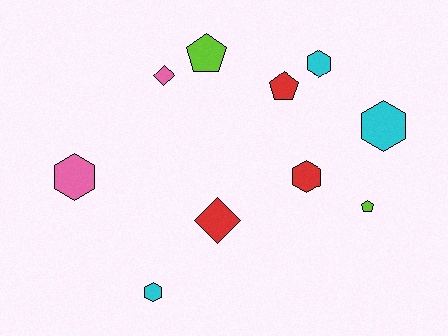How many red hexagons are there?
There is 1 red hexagon.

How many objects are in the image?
There are 10 objects.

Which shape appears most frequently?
Hexagon, with 5 objects.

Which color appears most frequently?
Red, with 3 objects.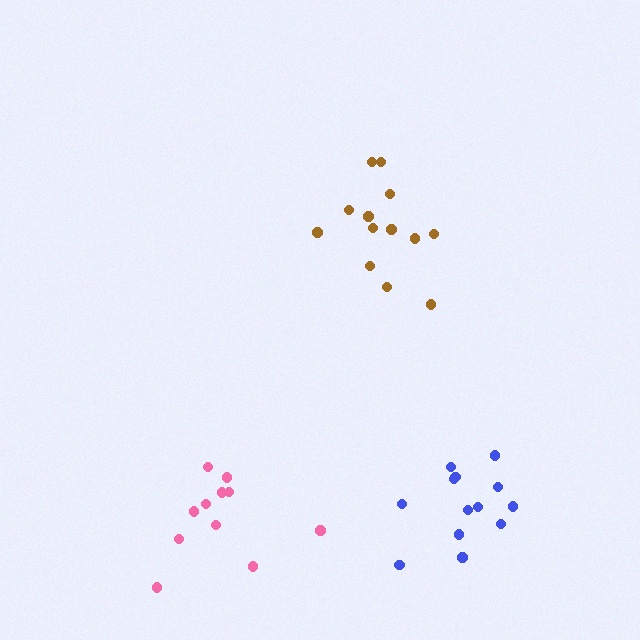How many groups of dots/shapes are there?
There are 3 groups.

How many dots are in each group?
Group 1: 11 dots, Group 2: 13 dots, Group 3: 13 dots (37 total).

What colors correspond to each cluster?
The clusters are colored: pink, blue, brown.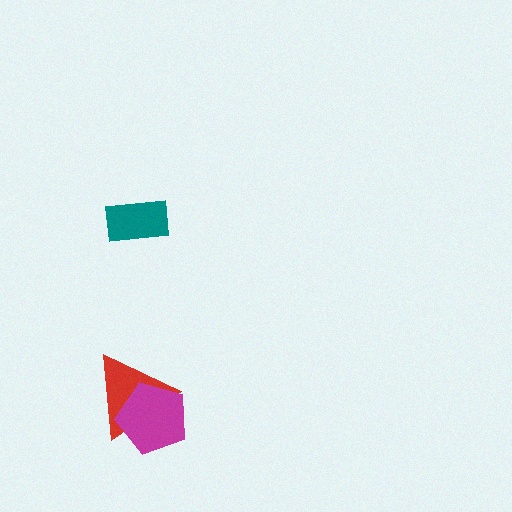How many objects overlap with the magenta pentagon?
1 object overlaps with the magenta pentagon.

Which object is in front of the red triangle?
The magenta pentagon is in front of the red triangle.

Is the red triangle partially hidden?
Yes, it is partially covered by another shape.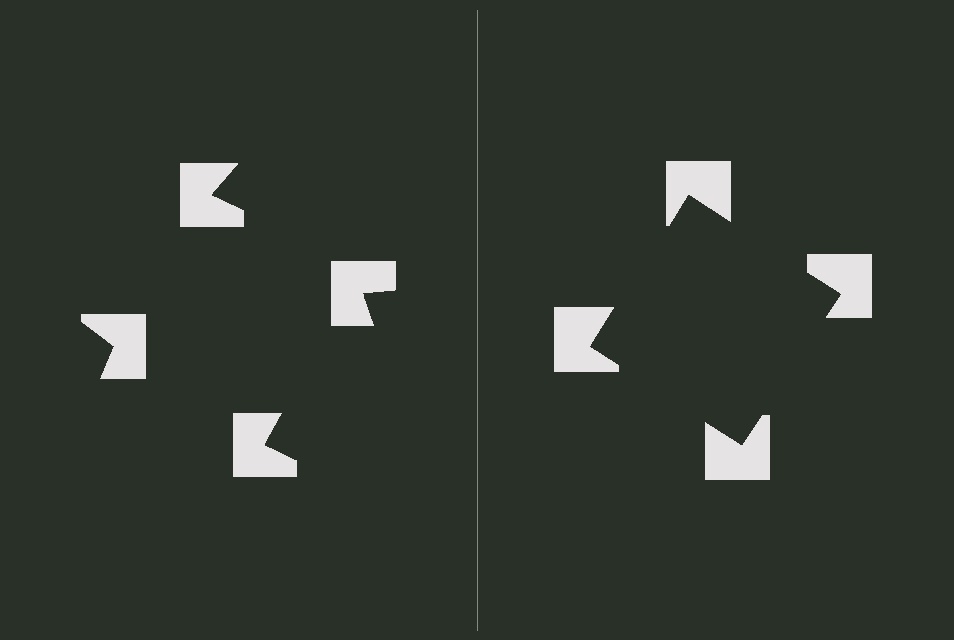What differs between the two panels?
The notched squares are positioned identically on both sides; only the wedge orientations differ. On the right they align to a square; on the left they are misaligned.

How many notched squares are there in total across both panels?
8 — 4 on each side.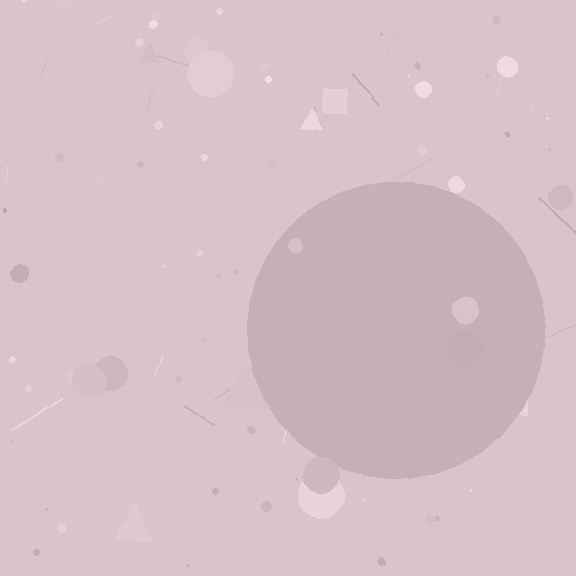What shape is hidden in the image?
A circle is hidden in the image.